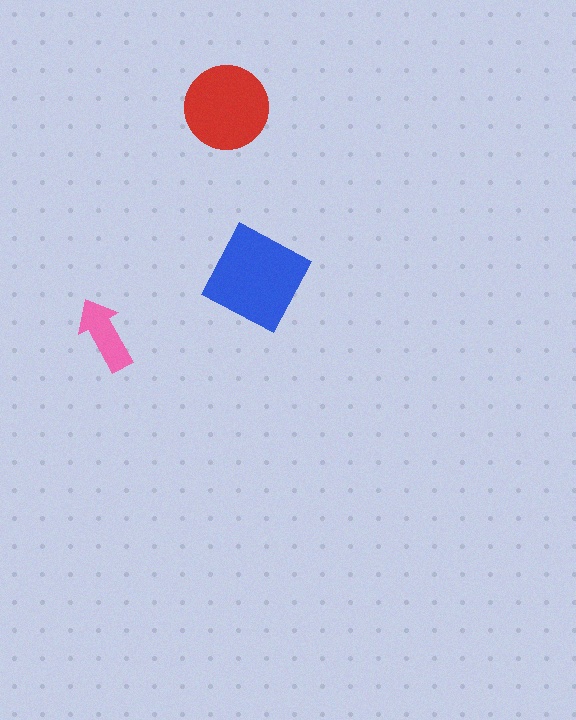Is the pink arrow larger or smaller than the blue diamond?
Smaller.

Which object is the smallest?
The pink arrow.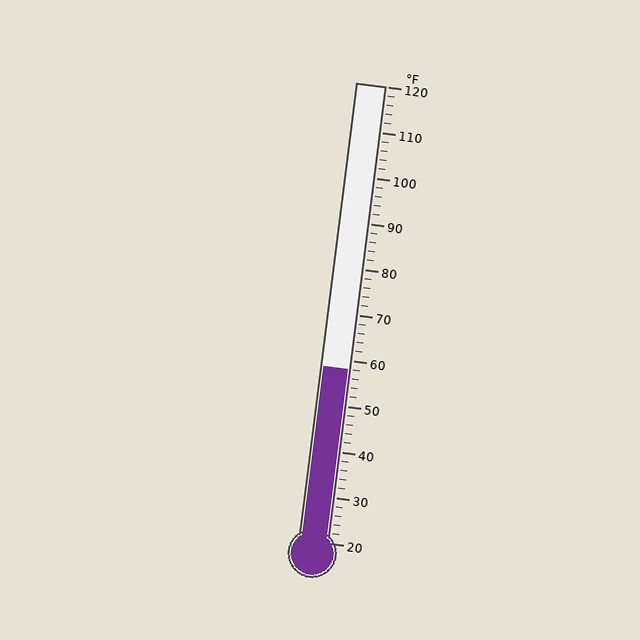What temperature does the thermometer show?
The thermometer shows approximately 58°F.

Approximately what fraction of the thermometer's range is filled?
The thermometer is filled to approximately 40% of its range.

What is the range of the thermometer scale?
The thermometer scale ranges from 20°F to 120°F.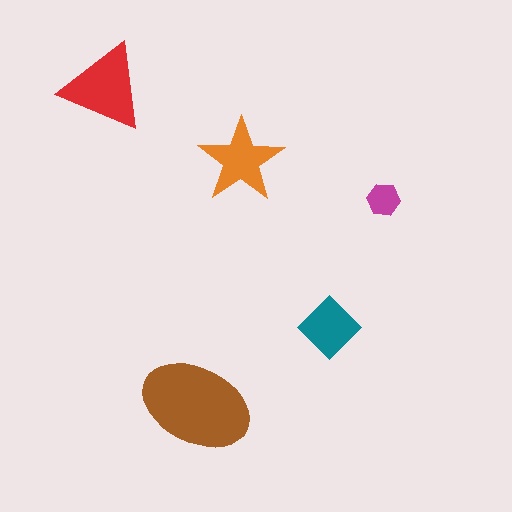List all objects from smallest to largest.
The magenta hexagon, the teal diamond, the orange star, the red triangle, the brown ellipse.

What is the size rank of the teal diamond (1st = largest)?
4th.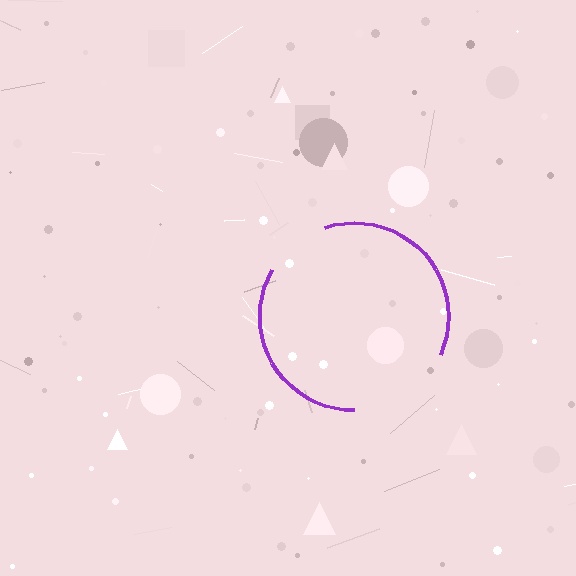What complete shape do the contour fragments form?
The contour fragments form a circle.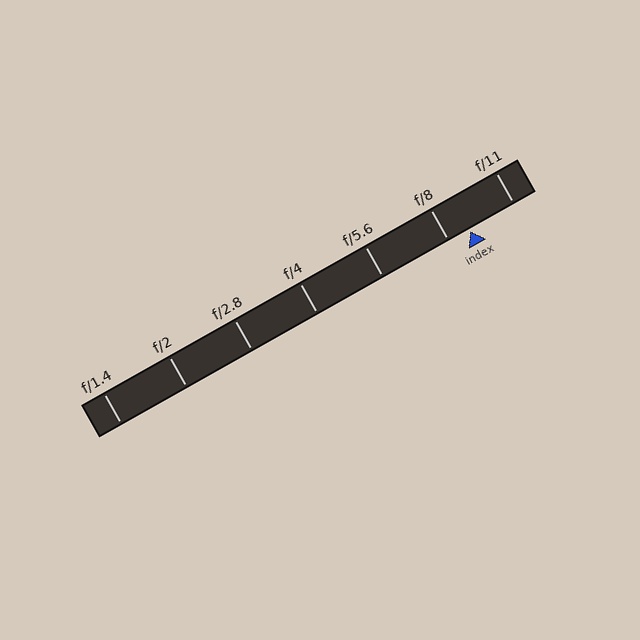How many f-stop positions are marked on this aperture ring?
There are 7 f-stop positions marked.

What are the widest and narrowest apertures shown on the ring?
The widest aperture shown is f/1.4 and the narrowest is f/11.